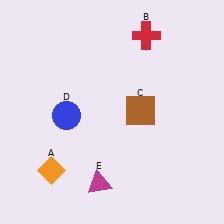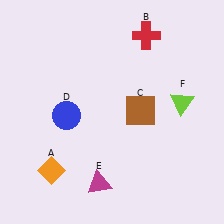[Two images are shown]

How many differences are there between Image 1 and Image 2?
There is 1 difference between the two images.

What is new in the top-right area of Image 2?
A lime triangle (F) was added in the top-right area of Image 2.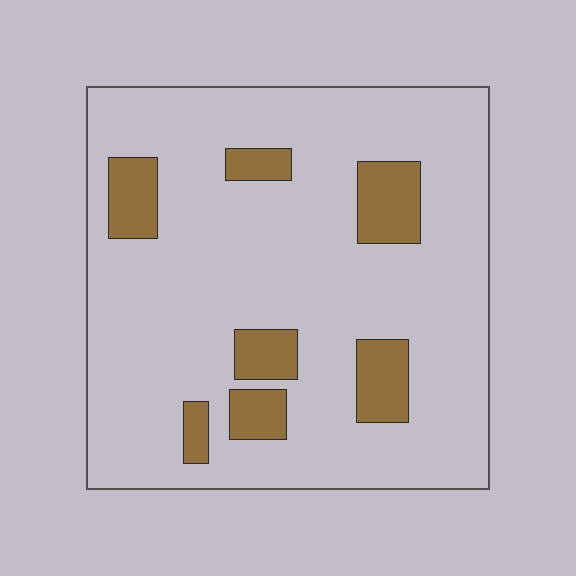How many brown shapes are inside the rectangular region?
7.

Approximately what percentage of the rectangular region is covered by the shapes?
Approximately 15%.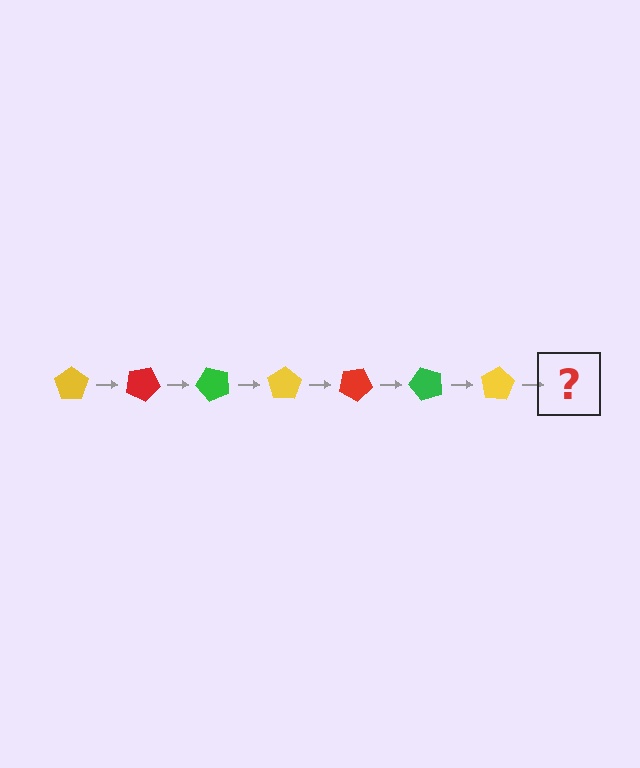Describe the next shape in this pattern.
It should be a red pentagon, rotated 175 degrees from the start.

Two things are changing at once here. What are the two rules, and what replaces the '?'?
The two rules are that it rotates 25 degrees each step and the color cycles through yellow, red, and green. The '?' should be a red pentagon, rotated 175 degrees from the start.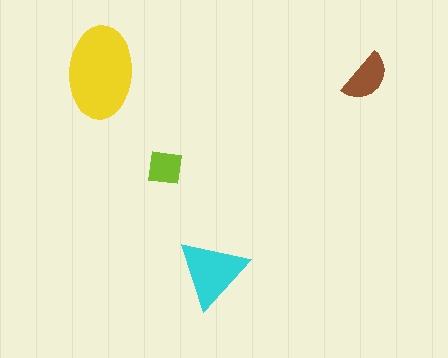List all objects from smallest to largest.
The lime square, the brown semicircle, the cyan triangle, the yellow ellipse.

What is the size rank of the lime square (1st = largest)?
4th.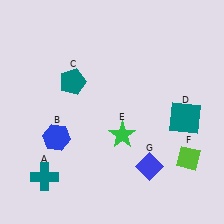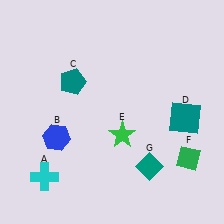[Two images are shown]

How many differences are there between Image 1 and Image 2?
There are 3 differences between the two images.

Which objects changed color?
A changed from teal to cyan. F changed from lime to green. G changed from blue to teal.